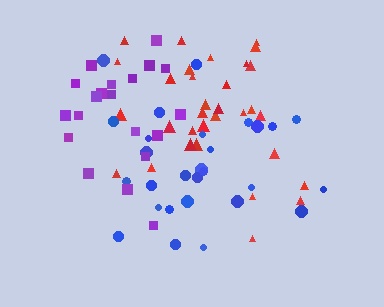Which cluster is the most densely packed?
Red.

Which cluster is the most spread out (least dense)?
Purple.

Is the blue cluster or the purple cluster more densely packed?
Blue.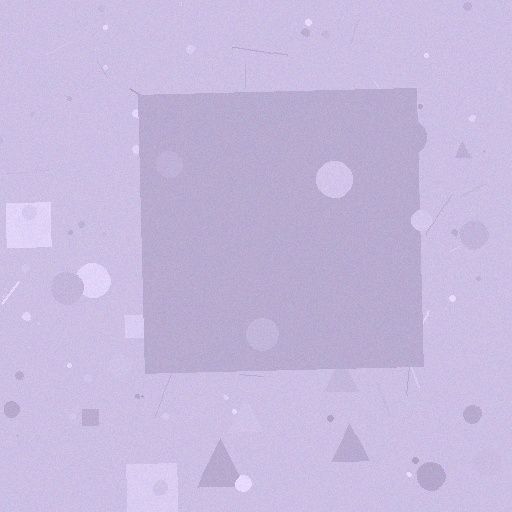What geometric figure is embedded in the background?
A square is embedded in the background.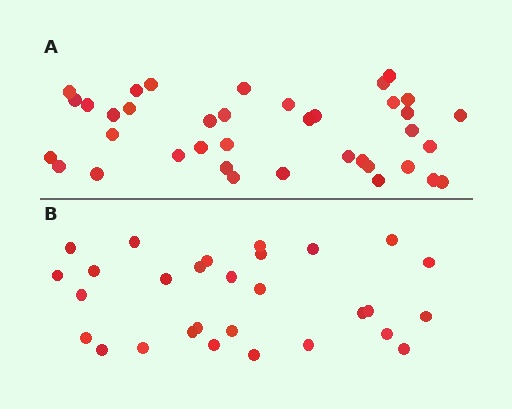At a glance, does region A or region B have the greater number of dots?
Region A (the top region) has more dots.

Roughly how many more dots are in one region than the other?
Region A has roughly 8 or so more dots than region B.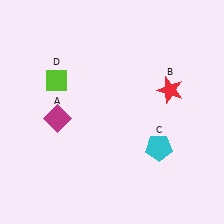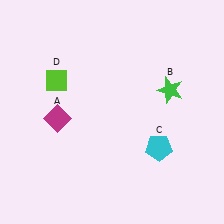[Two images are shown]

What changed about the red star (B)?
In Image 1, B is red. In Image 2, it changed to green.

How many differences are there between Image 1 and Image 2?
There is 1 difference between the two images.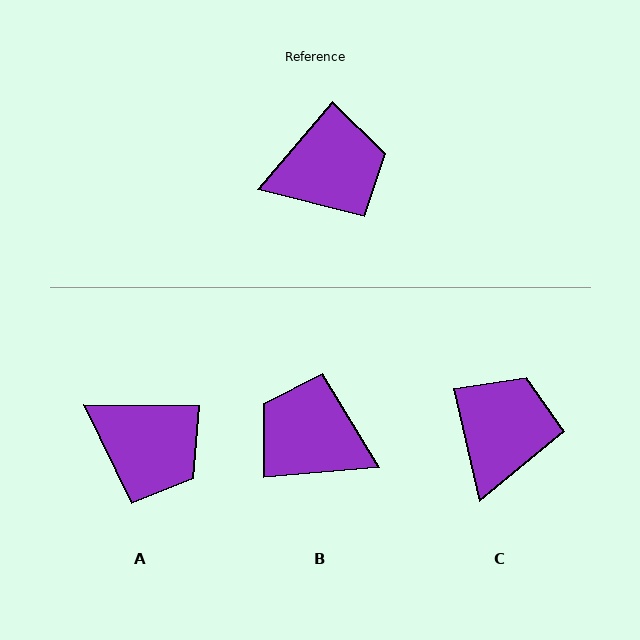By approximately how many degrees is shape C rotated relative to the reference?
Approximately 54 degrees counter-clockwise.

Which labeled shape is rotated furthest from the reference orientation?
B, about 135 degrees away.